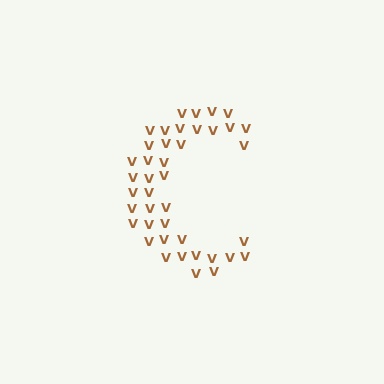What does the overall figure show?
The overall figure shows the letter C.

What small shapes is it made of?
It is made of small letter V's.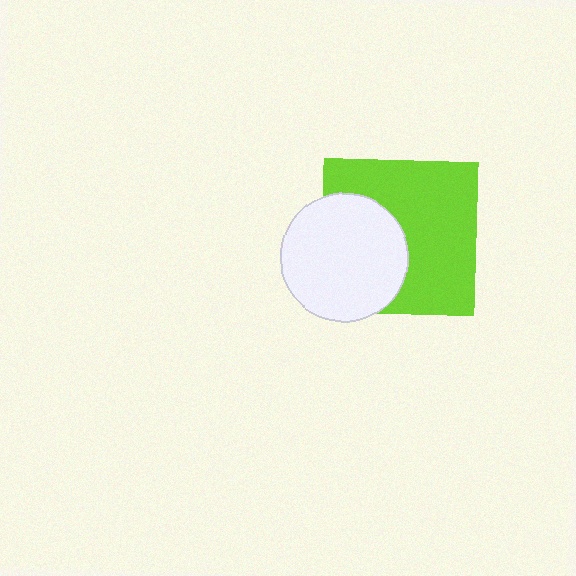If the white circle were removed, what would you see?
You would see the complete lime square.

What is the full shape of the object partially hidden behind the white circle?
The partially hidden object is a lime square.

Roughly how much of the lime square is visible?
About half of it is visible (roughly 62%).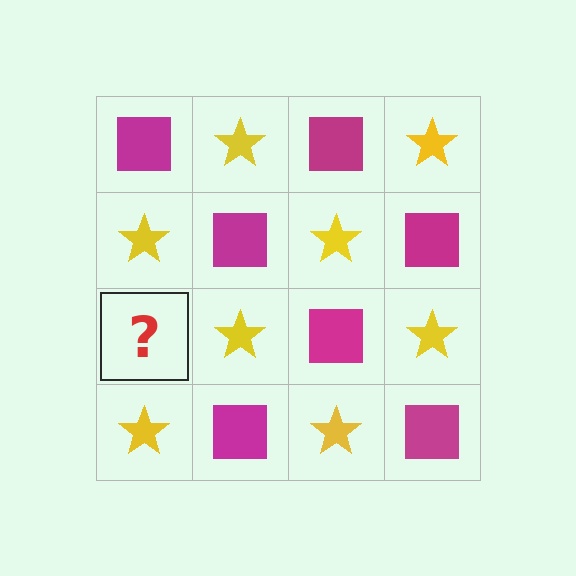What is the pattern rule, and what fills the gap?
The rule is that it alternates magenta square and yellow star in a checkerboard pattern. The gap should be filled with a magenta square.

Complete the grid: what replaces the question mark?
The question mark should be replaced with a magenta square.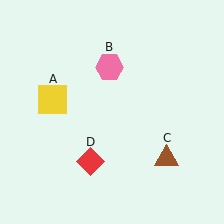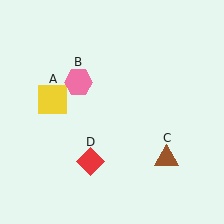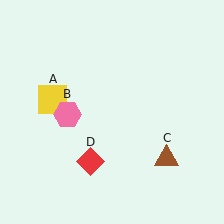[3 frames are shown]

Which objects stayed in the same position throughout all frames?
Yellow square (object A) and brown triangle (object C) and red diamond (object D) remained stationary.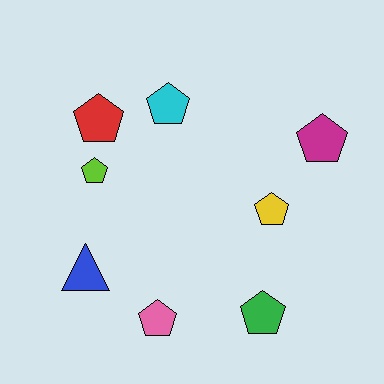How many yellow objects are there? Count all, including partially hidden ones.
There is 1 yellow object.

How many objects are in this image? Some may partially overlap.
There are 8 objects.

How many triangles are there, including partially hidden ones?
There is 1 triangle.